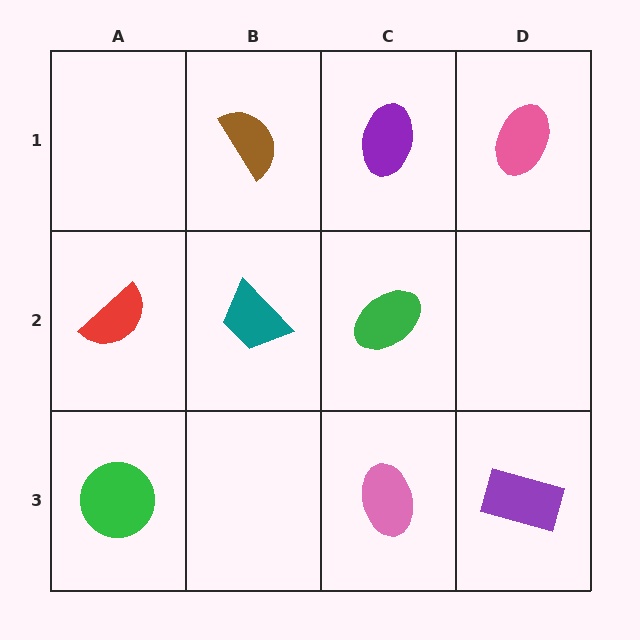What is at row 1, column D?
A pink ellipse.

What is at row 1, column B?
A brown semicircle.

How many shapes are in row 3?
3 shapes.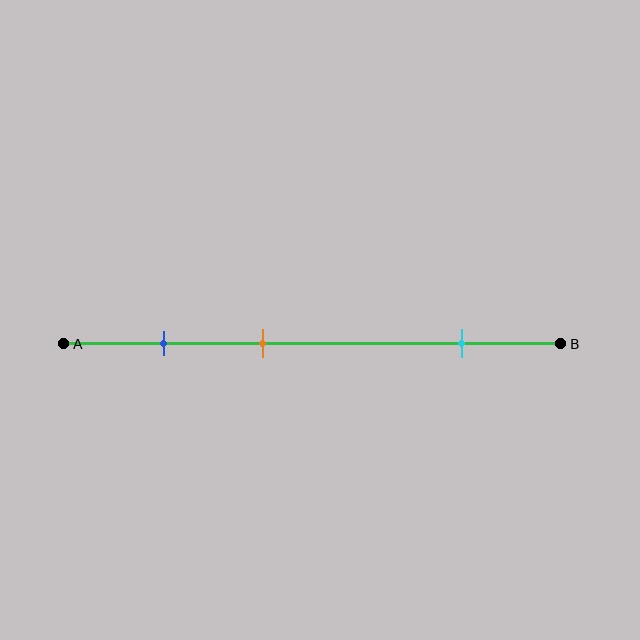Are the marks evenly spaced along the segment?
No, the marks are not evenly spaced.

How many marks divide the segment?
There are 3 marks dividing the segment.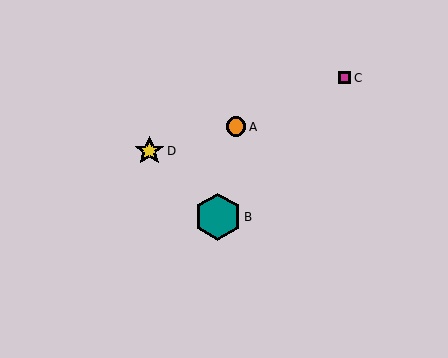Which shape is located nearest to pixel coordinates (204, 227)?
The teal hexagon (labeled B) at (218, 217) is nearest to that location.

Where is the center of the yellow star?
The center of the yellow star is at (149, 151).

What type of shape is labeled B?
Shape B is a teal hexagon.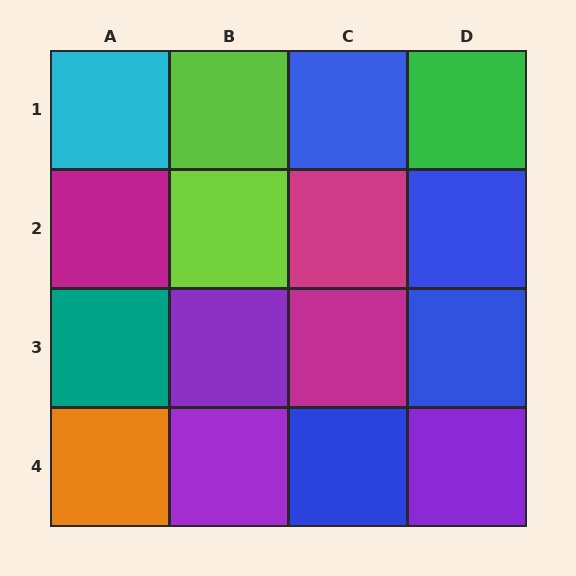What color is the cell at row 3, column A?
Teal.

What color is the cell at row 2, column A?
Magenta.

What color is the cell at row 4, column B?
Purple.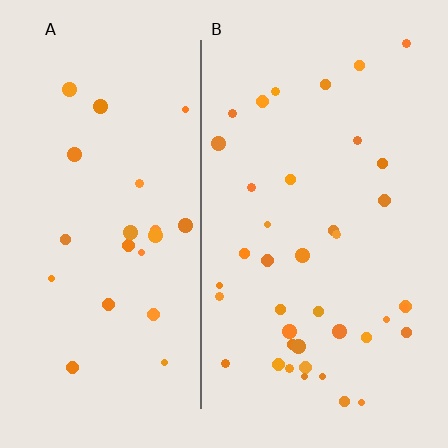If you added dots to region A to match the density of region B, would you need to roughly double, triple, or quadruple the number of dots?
Approximately double.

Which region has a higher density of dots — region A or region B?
B (the right).